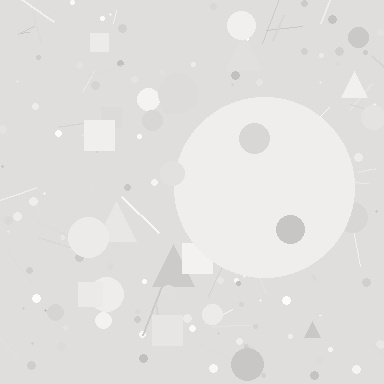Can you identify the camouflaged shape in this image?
The camouflaged shape is a circle.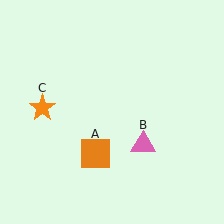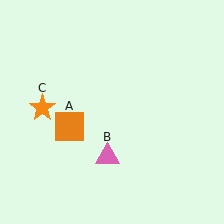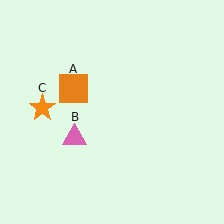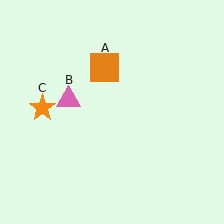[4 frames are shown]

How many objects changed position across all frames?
2 objects changed position: orange square (object A), pink triangle (object B).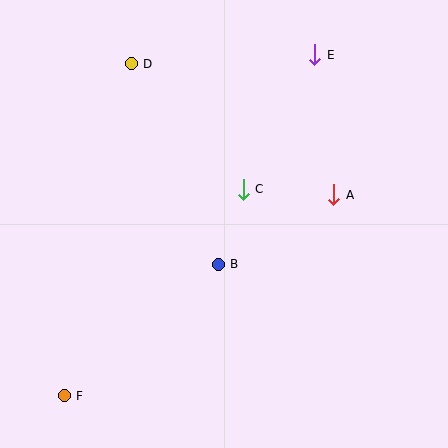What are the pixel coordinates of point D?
Point D is at (131, 64).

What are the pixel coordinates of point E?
Point E is at (315, 55).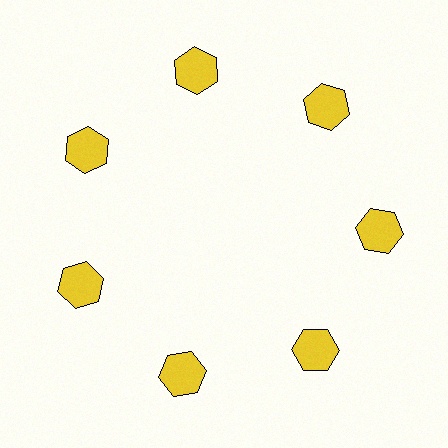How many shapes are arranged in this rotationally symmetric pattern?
There are 7 shapes, arranged in 7 groups of 1.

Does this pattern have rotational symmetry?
Yes, this pattern has 7-fold rotational symmetry. It looks the same after rotating 51 degrees around the center.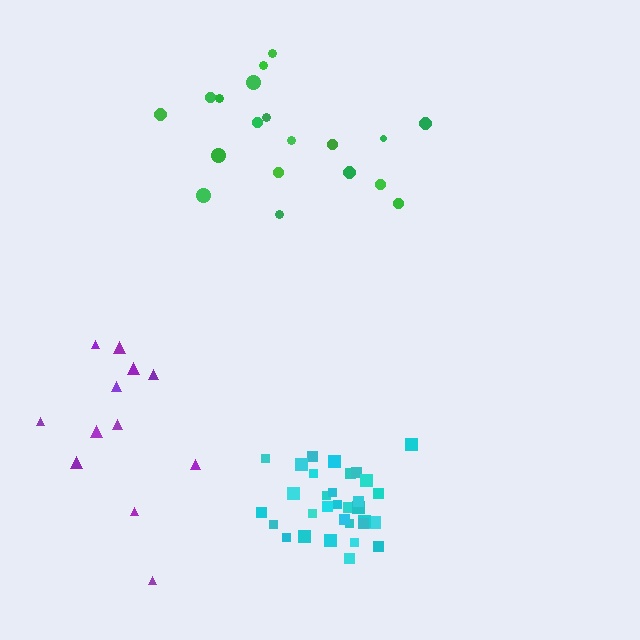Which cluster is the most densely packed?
Cyan.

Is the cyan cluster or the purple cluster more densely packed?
Cyan.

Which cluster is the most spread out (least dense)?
Green.